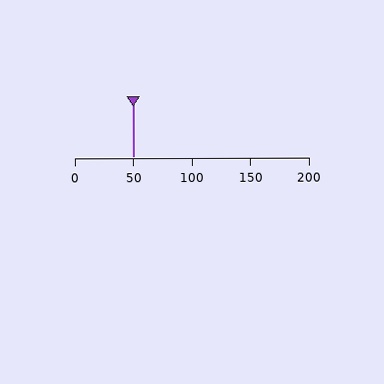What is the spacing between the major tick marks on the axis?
The major ticks are spaced 50 apart.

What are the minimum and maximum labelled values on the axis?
The axis runs from 0 to 200.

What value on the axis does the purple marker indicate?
The marker indicates approximately 50.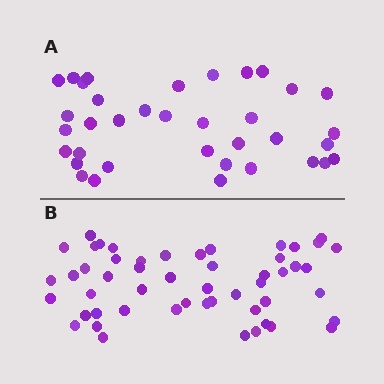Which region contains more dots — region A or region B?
Region B (the bottom region) has more dots.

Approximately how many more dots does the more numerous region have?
Region B has approximately 15 more dots than region A.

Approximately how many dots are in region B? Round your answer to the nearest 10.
About 50 dots. (The exact count is 52, which rounds to 50.)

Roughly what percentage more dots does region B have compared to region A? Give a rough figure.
About 45% more.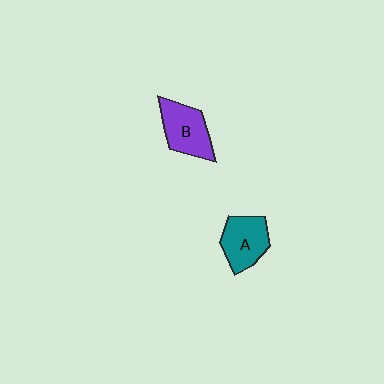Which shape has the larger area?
Shape B (purple).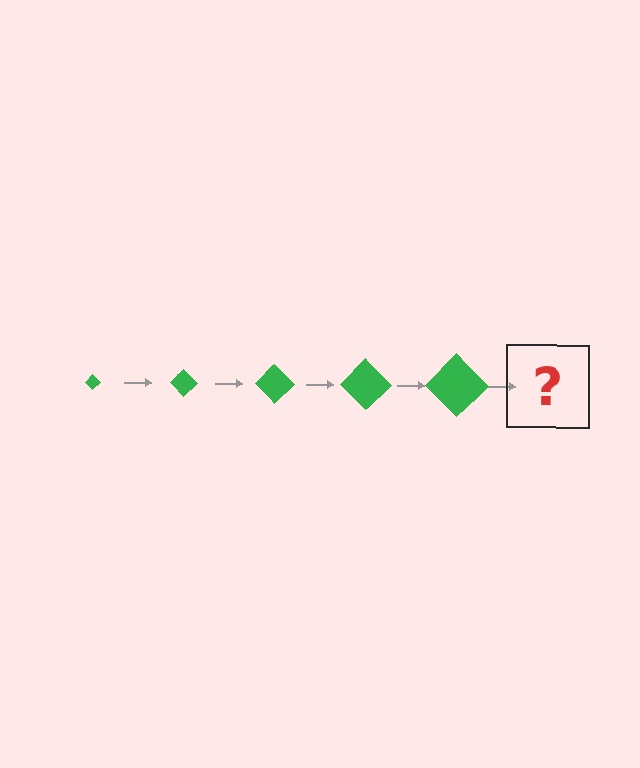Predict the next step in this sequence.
The next step is a green diamond, larger than the previous one.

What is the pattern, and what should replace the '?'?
The pattern is that the diamond gets progressively larger each step. The '?' should be a green diamond, larger than the previous one.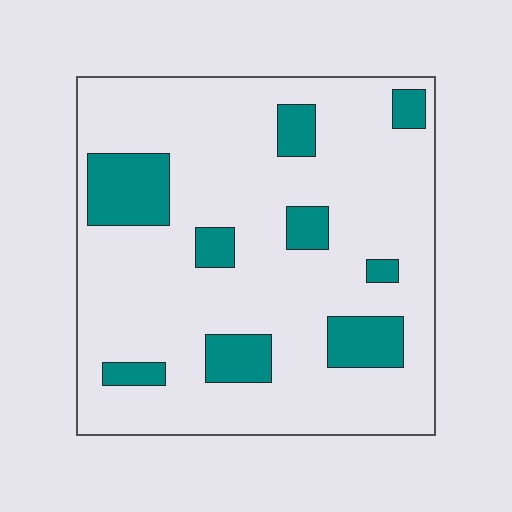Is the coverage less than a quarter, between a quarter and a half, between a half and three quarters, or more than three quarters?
Less than a quarter.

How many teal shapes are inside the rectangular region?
9.